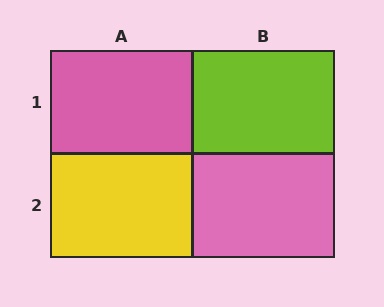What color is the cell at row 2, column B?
Pink.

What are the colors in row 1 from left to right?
Pink, lime.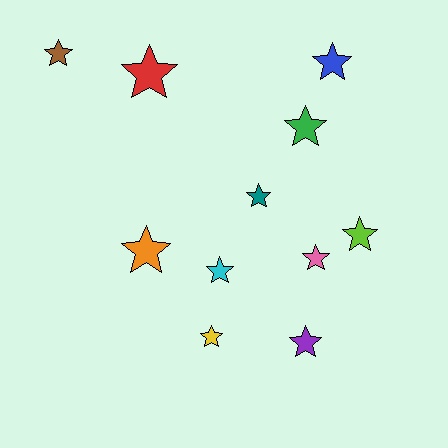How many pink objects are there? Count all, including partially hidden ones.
There is 1 pink object.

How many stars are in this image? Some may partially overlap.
There are 11 stars.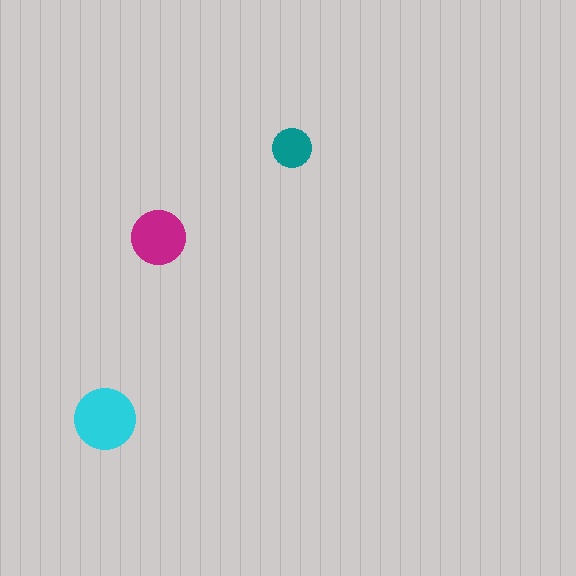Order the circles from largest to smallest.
the cyan one, the magenta one, the teal one.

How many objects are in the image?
There are 3 objects in the image.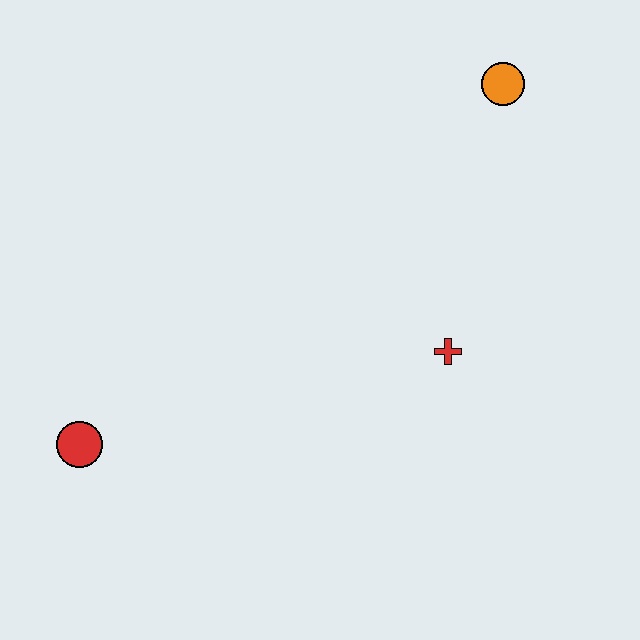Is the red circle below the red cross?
Yes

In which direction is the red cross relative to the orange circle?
The red cross is below the orange circle.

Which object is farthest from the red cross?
The red circle is farthest from the red cross.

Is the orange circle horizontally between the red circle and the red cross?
No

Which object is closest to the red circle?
The red cross is closest to the red circle.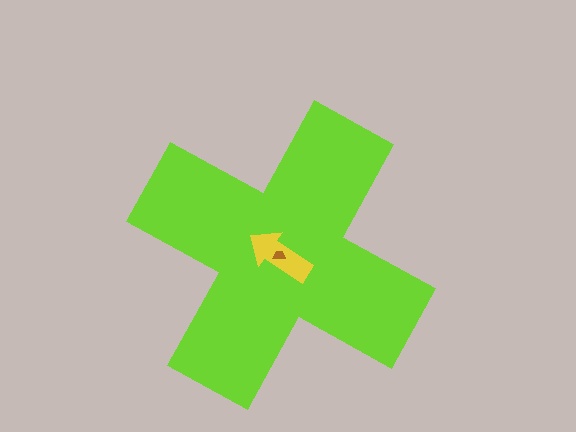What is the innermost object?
The brown trapezoid.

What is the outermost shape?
The lime cross.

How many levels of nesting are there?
3.